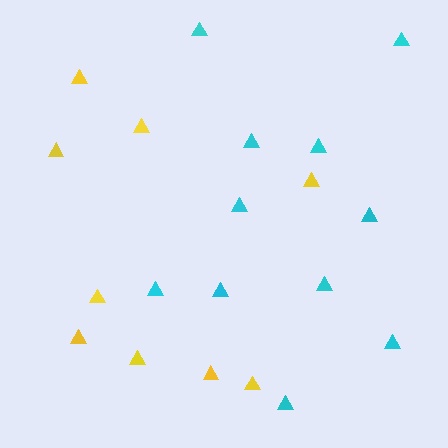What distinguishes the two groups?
There are 2 groups: one group of yellow triangles (9) and one group of cyan triangles (11).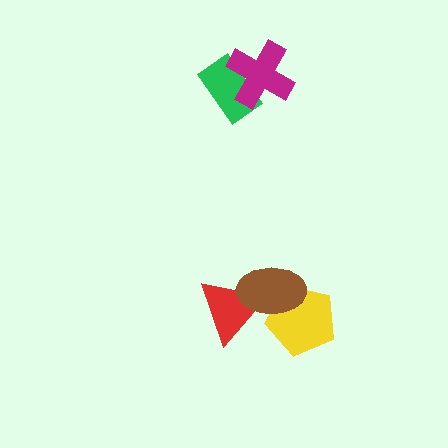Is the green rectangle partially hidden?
Yes, it is partially covered by another shape.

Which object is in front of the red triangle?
The brown ellipse is in front of the red triangle.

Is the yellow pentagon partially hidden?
Yes, it is partially covered by another shape.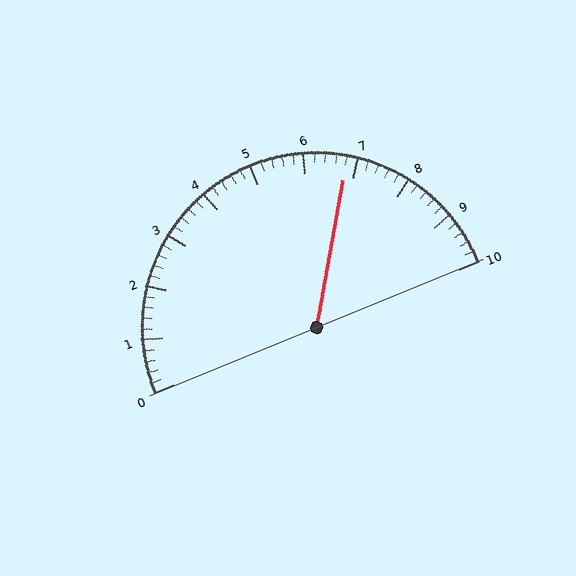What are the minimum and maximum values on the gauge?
The gauge ranges from 0 to 10.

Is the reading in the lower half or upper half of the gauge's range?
The reading is in the upper half of the range (0 to 10).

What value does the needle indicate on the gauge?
The needle indicates approximately 6.8.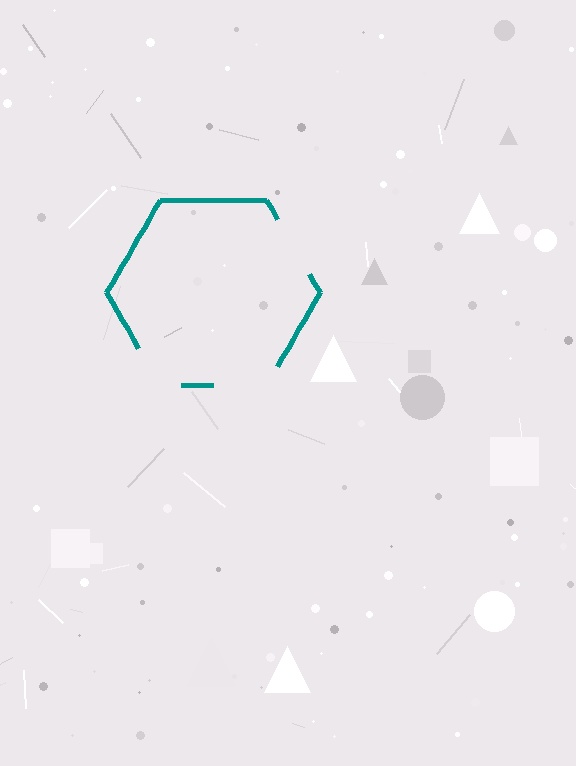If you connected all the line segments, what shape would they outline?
They would outline a hexagon.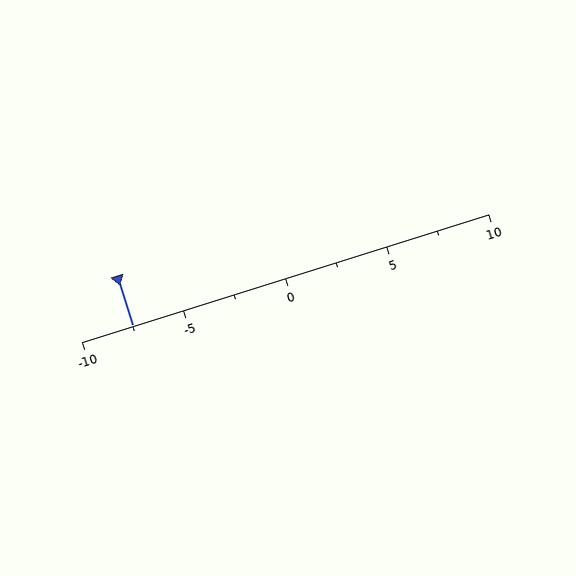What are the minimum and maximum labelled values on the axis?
The axis runs from -10 to 10.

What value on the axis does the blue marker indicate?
The marker indicates approximately -7.5.